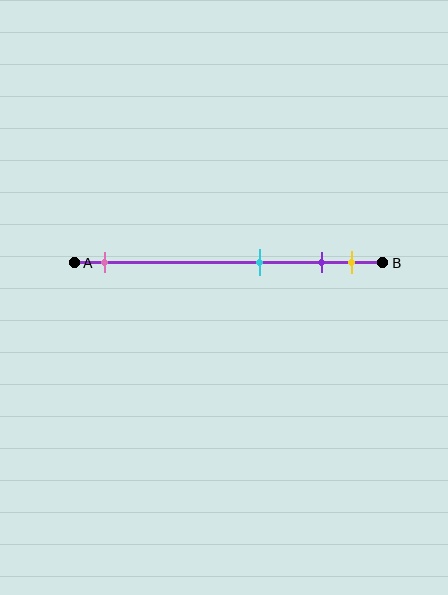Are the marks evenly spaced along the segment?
No, the marks are not evenly spaced.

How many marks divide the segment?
There are 4 marks dividing the segment.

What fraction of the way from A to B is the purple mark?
The purple mark is approximately 80% (0.8) of the way from A to B.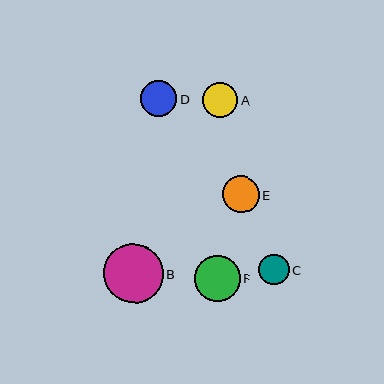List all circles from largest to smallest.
From largest to smallest: B, F, E, D, A, C.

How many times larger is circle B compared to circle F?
Circle B is approximately 1.3 times the size of circle F.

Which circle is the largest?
Circle B is the largest with a size of approximately 59 pixels.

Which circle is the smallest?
Circle C is the smallest with a size of approximately 31 pixels.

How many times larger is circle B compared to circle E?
Circle B is approximately 1.6 times the size of circle E.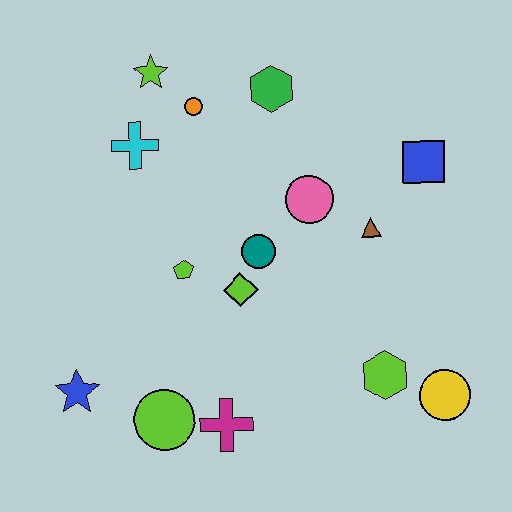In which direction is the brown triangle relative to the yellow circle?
The brown triangle is above the yellow circle.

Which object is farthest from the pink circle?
The blue star is farthest from the pink circle.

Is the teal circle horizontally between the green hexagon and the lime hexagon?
No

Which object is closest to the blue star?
The lime circle is closest to the blue star.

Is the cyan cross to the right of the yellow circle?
No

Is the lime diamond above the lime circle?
Yes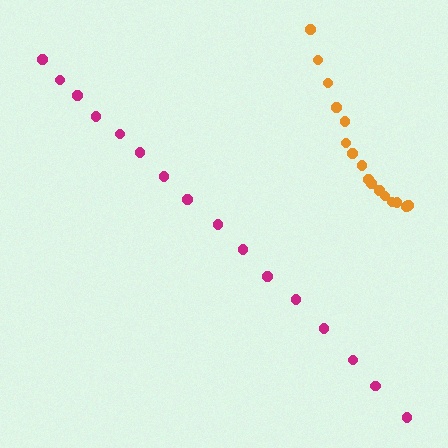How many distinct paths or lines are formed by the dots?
There are 2 distinct paths.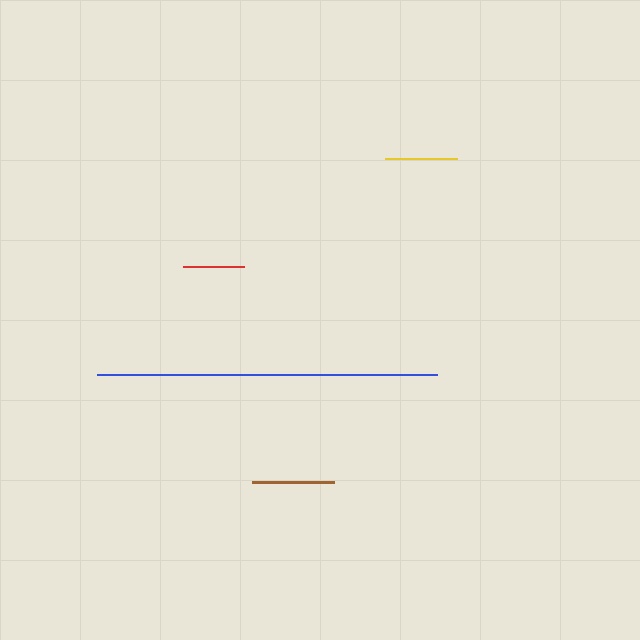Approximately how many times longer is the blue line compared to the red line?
The blue line is approximately 5.6 times the length of the red line.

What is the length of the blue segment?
The blue segment is approximately 340 pixels long.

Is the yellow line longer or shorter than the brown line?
The brown line is longer than the yellow line.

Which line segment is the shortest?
The red line is the shortest at approximately 61 pixels.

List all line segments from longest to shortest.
From longest to shortest: blue, brown, yellow, red.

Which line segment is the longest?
The blue line is the longest at approximately 340 pixels.